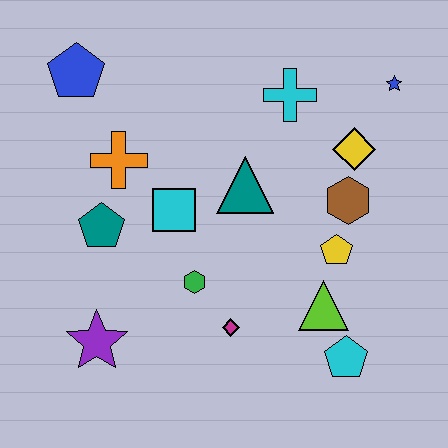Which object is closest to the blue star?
The yellow diamond is closest to the blue star.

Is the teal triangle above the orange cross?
No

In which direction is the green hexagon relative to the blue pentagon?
The green hexagon is below the blue pentagon.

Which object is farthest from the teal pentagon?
The blue star is farthest from the teal pentagon.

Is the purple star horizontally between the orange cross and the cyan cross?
No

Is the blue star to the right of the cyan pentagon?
Yes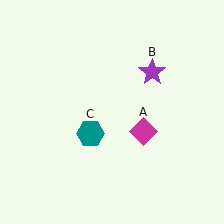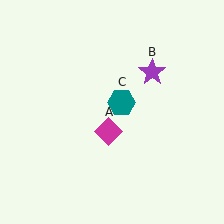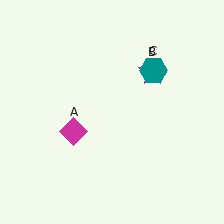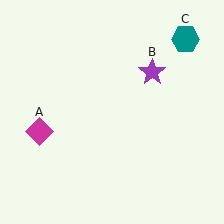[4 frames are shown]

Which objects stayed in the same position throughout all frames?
Purple star (object B) remained stationary.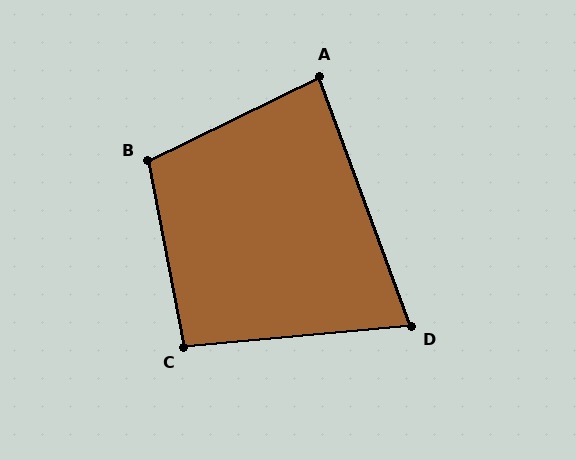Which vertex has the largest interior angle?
B, at approximately 105 degrees.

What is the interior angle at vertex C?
Approximately 96 degrees (obtuse).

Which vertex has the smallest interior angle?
D, at approximately 75 degrees.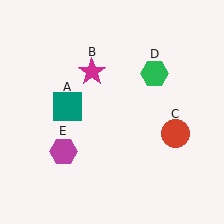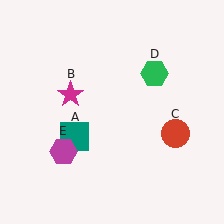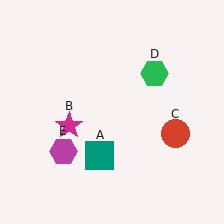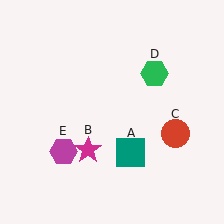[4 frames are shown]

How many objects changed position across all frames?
2 objects changed position: teal square (object A), magenta star (object B).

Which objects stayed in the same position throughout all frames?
Red circle (object C) and green hexagon (object D) and magenta hexagon (object E) remained stationary.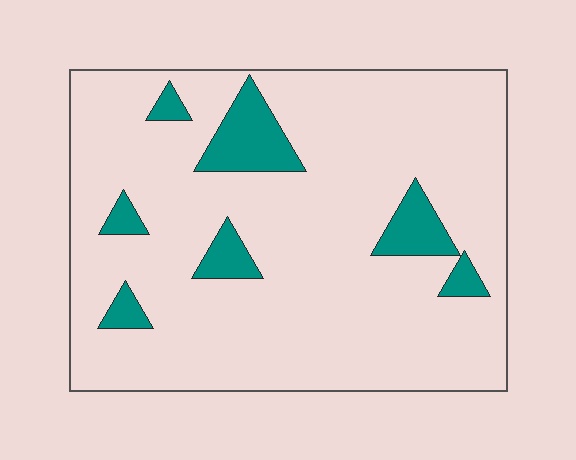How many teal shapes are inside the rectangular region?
7.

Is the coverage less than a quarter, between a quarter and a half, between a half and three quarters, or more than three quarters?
Less than a quarter.